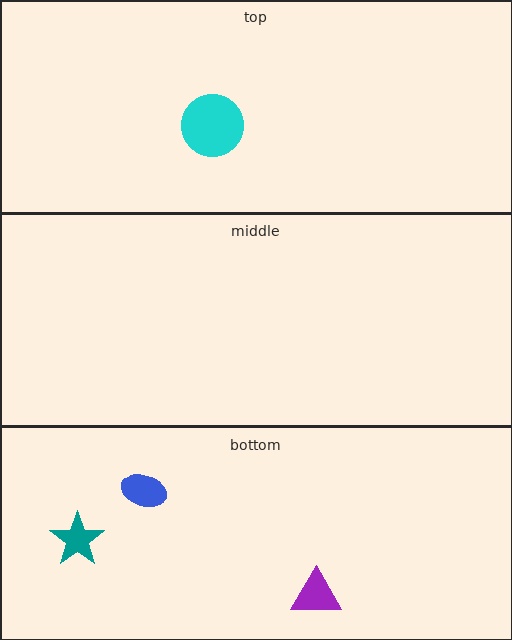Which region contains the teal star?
The bottom region.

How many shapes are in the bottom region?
3.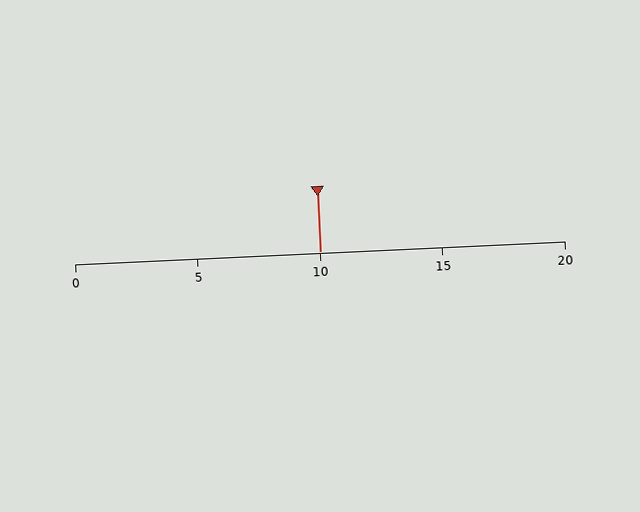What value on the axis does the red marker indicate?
The marker indicates approximately 10.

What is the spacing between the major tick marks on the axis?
The major ticks are spaced 5 apart.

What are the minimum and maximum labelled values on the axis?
The axis runs from 0 to 20.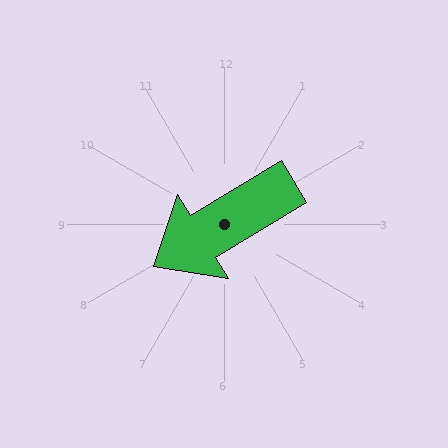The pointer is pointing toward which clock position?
Roughly 8 o'clock.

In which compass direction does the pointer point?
Southwest.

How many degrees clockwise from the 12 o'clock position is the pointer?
Approximately 239 degrees.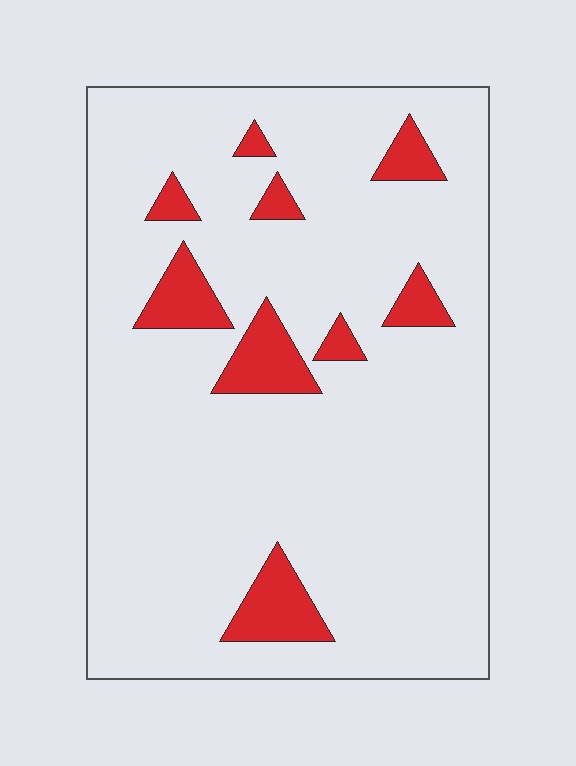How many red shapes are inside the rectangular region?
9.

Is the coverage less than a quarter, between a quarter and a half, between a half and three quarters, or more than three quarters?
Less than a quarter.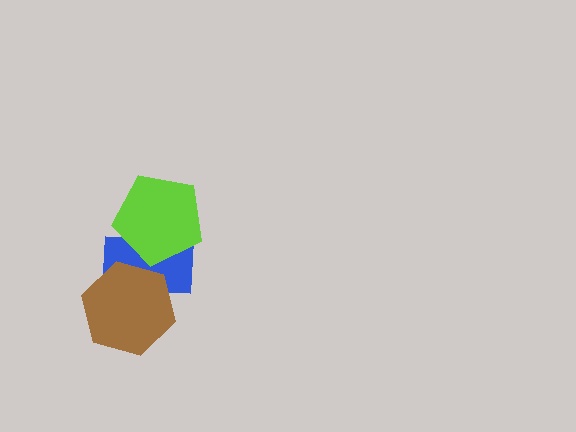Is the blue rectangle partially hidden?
Yes, it is partially covered by another shape.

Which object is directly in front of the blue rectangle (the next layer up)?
The brown hexagon is directly in front of the blue rectangle.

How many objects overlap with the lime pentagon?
1 object overlaps with the lime pentagon.